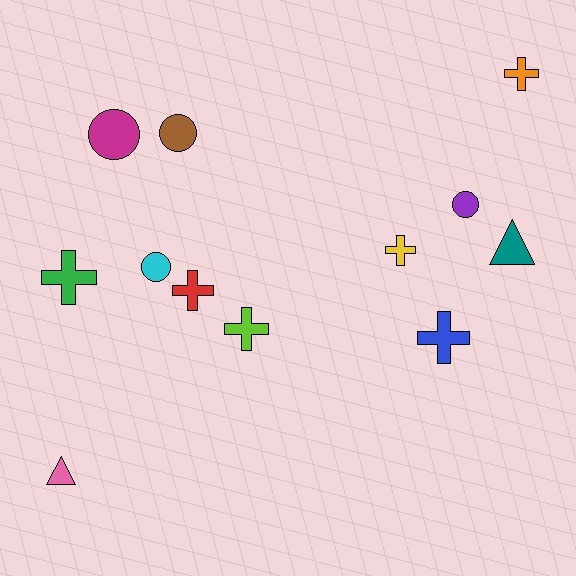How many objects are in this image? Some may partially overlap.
There are 12 objects.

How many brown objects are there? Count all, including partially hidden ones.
There is 1 brown object.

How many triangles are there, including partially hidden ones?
There are 2 triangles.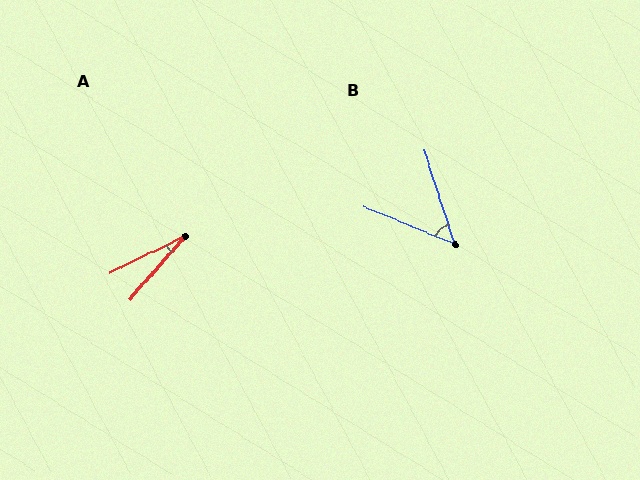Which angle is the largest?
B, at approximately 50 degrees.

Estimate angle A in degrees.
Approximately 23 degrees.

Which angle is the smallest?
A, at approximately 23 degrees.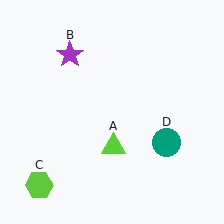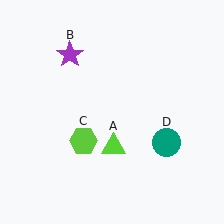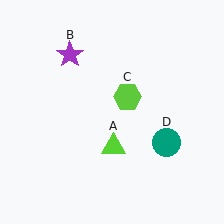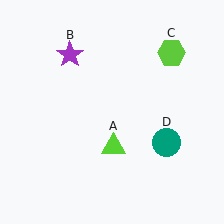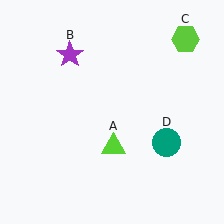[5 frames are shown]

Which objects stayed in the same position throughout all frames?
Lime triangle (object A) and purple star (object B) and teal circle (object D) remained stationary.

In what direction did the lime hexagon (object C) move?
The lime hexagon (object C) moved up and to the right.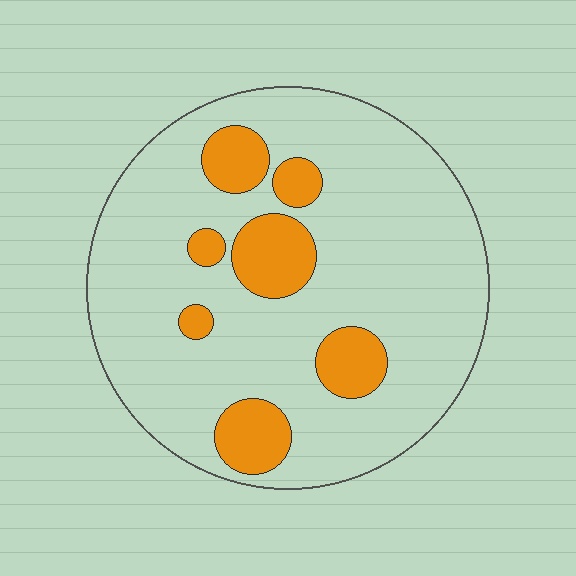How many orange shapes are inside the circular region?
7.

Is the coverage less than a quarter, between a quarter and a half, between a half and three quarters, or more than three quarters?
Less than a quarter.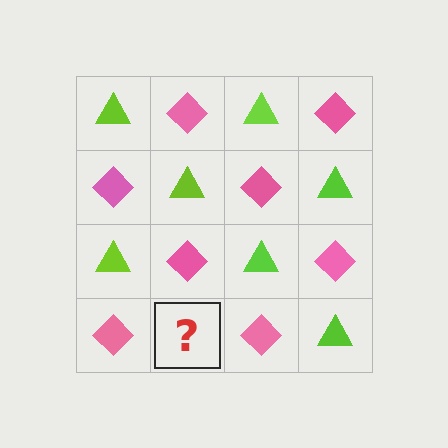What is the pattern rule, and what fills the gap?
The rule is that it alternates lime triangle and pink diamond in a checkerboard pattern. The gap should be filled with a lime triangle.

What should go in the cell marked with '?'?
The missing cell should contain a lime triangle.